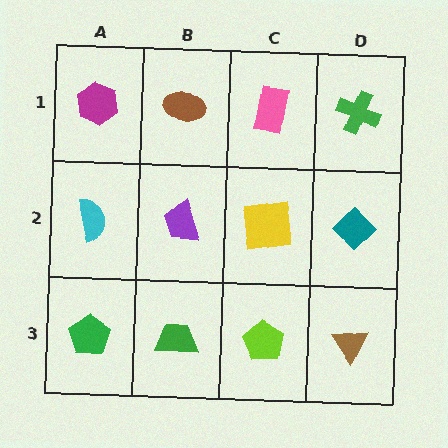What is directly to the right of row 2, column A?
A purple trapezoid.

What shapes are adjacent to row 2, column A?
A magenta hexagon (row 1, column A), a green pentagon (row 3, column A), a purple trapezoid (row 2, column B).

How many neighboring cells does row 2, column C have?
4.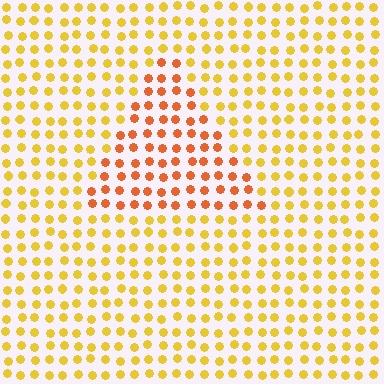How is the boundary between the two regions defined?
The boundary is defined purely by a slight shift in hue (about 33 degrees). Spacing, size, and orientation are identical on both sides.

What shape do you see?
I see a triangle.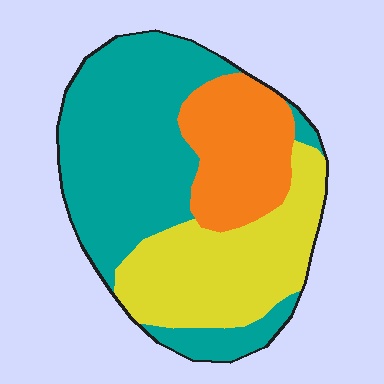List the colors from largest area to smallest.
From largest to smallest: teal, yellow, orange.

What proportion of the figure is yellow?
Yellow takes up about one third (1/3) of the figure.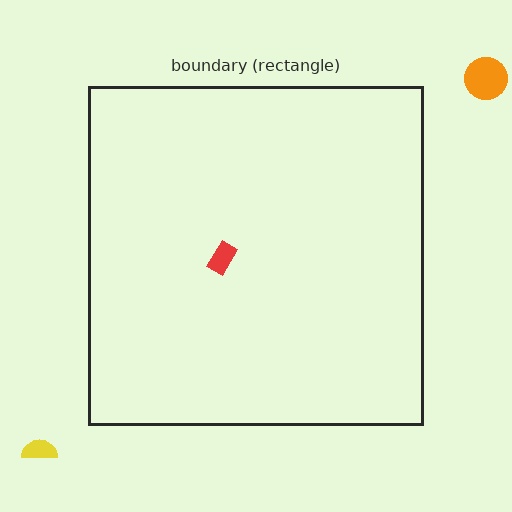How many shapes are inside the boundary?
1 inside, 2 outside.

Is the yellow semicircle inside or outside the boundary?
Outside.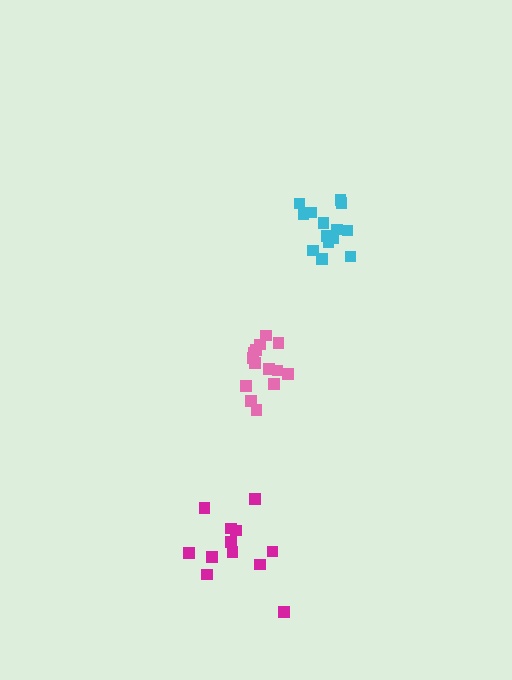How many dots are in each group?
Group 1: 14 dots, Group 2: 14 dots, Group 3: 12 dots (40 total).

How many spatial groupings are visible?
There are 3 spatial groupings.